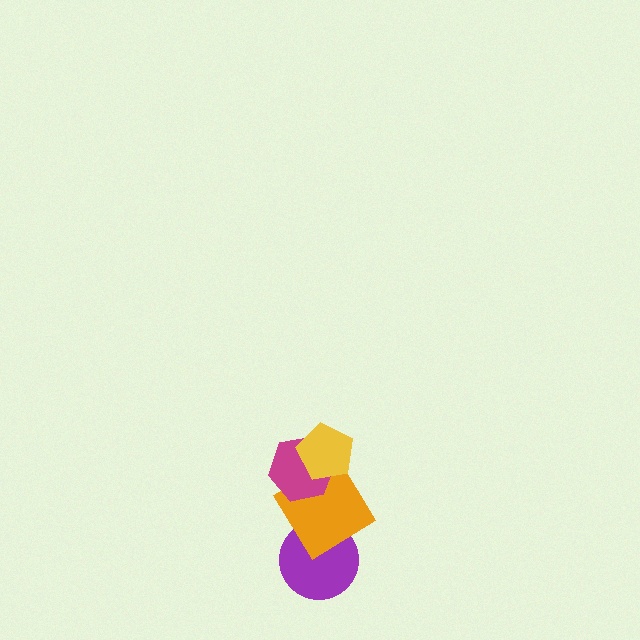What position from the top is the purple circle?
The purple circle is 4th from the top.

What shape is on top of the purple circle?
The orange diamond is on top of the purple circle.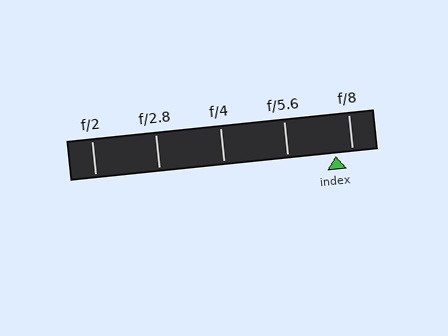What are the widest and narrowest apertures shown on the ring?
The widest aperture shown is f/2 and the narrowest is f/8.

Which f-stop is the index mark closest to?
The index mark is closest to f/8.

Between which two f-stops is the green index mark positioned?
The index mark is between f/5.6 and f/8.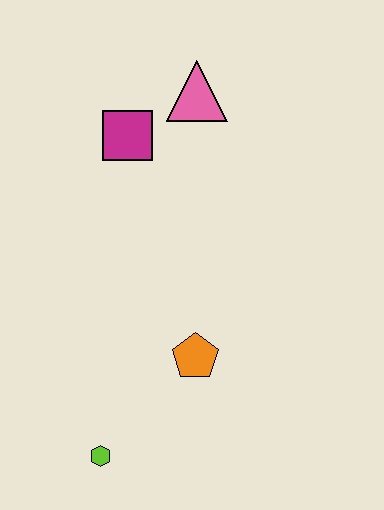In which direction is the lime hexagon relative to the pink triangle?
The lime hexagon is below the pink triangle.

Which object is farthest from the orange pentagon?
The pink triangle is farthest from the orange pentagon.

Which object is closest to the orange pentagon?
The lime hexagon is closest to the orange pentagon.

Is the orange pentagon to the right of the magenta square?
Yes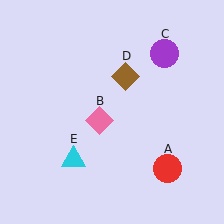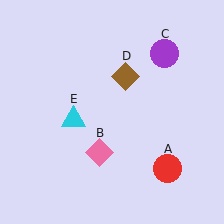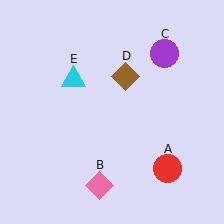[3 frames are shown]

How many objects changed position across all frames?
2 objects changed position: pink diamond (object B), cyan triangle (object E).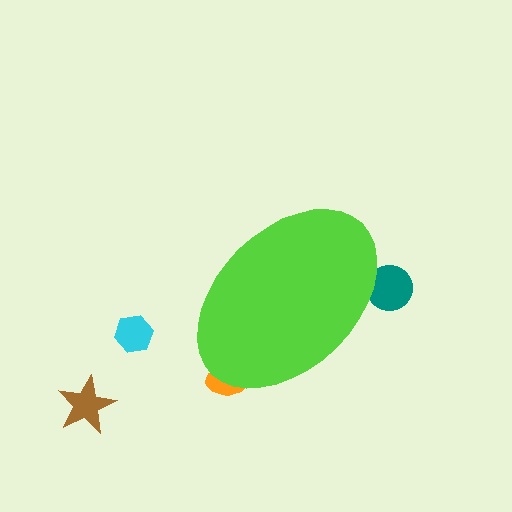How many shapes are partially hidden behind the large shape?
2 shapes are partially hidden.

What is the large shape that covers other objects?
A lime ellipse.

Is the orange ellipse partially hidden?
Yes, the orange ellipse is partially hidden behind the lime ellipse.